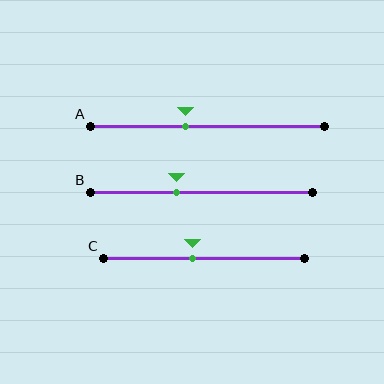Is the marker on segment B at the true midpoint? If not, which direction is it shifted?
No, the marker on segment B is shifted to the left by about 11% of the segment length.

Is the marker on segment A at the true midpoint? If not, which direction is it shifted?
No, the marker on segment A is shifted to the left by about 9% of the segment length.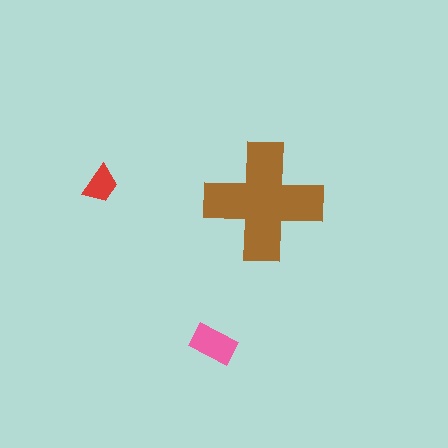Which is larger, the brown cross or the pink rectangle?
The brown cross.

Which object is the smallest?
The red trapezoid.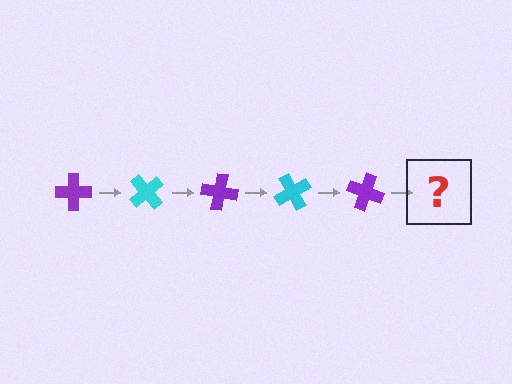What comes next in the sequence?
The next element should be a cyan cross, rotated 250 degrees from the start.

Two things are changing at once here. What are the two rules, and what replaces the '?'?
The two rules are that it rotates 50 degrees each step and the color cycles through purple and cyan. The '?' should be a cyan cross, rotated 250 degrees from the start.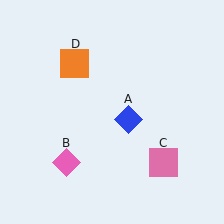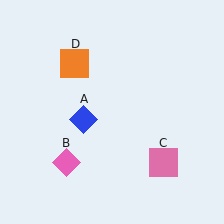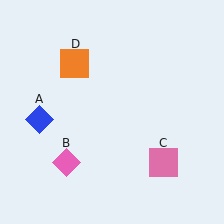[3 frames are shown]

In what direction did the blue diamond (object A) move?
The blue diamond (object A) moved left.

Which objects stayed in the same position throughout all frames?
Pink diamond (object B) and pink square (object C) and orange square (object D) remained stationary.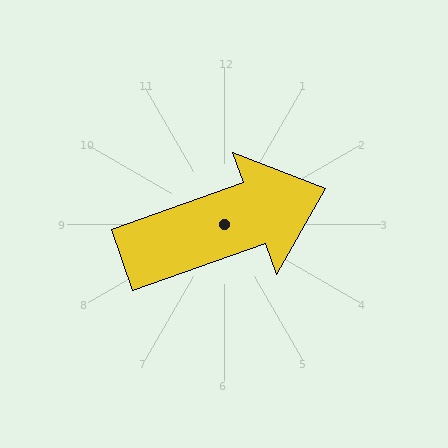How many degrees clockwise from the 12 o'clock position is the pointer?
Approximately 71 degrees.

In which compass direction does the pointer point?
East.